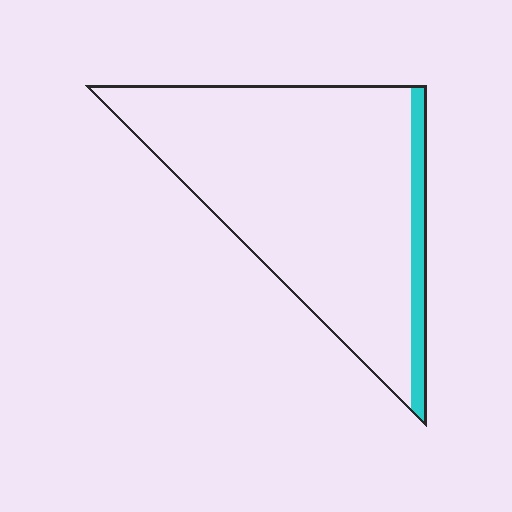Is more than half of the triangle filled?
No.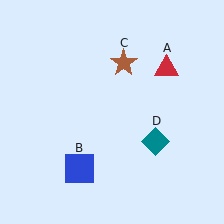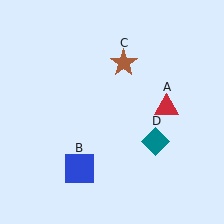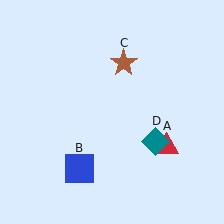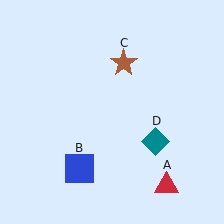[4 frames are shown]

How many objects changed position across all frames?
1 object changed position: red triangle (object A).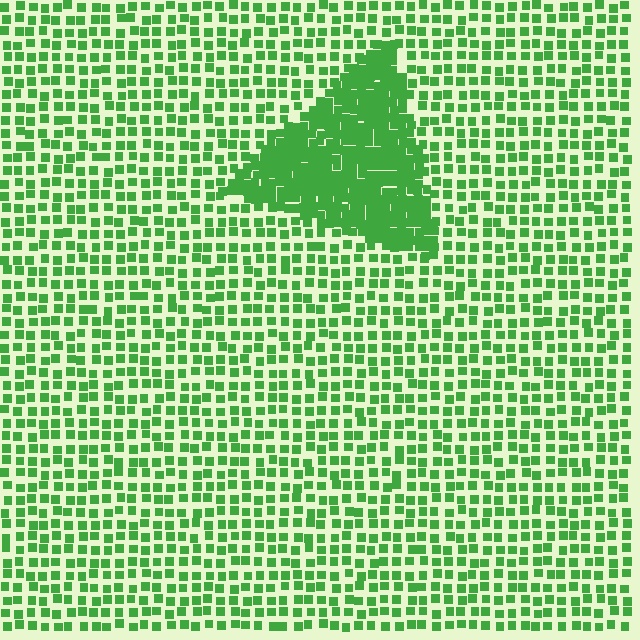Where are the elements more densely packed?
The elements are more densely packed inside the triangle boundary.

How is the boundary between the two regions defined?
The boundary is defined by a change in element density (approximately 2.4x ratio). All elements are the same color, size, and shape.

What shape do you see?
I see a triangle.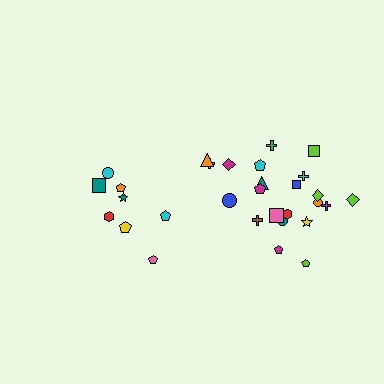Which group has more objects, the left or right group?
The right group.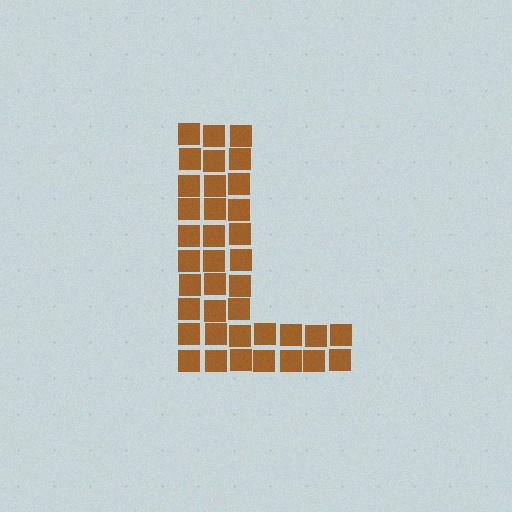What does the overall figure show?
The overall figure shows the letter L.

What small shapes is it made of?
It is made of small squares.